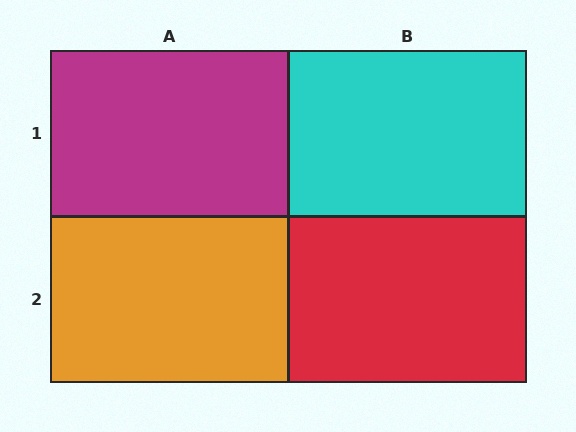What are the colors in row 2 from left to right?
Orange, red.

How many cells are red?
1 cell is red.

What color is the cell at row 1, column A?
Magenta.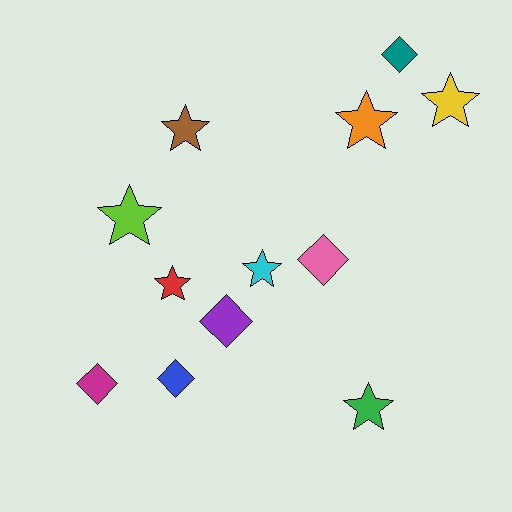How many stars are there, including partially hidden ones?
There are 7 stars.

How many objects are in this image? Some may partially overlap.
There are 12 objects.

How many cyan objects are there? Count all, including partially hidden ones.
There is 1 cyan object.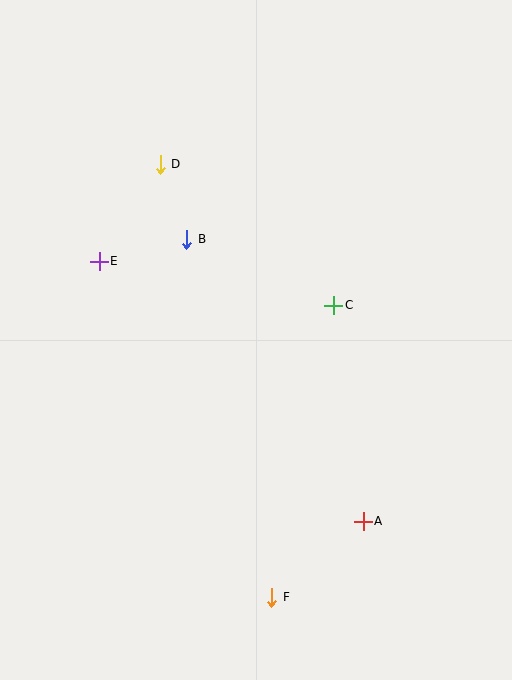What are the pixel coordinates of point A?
Point A is at (363, 521).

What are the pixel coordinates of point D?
Point D is at (160, 164).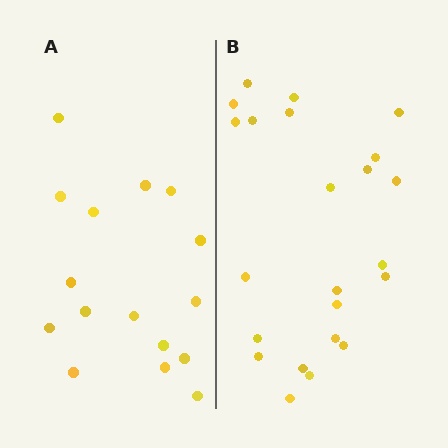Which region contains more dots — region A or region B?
Region B (the right region) has more dots.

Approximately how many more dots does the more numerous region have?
Region B has roughly 8 or so more dots than region A.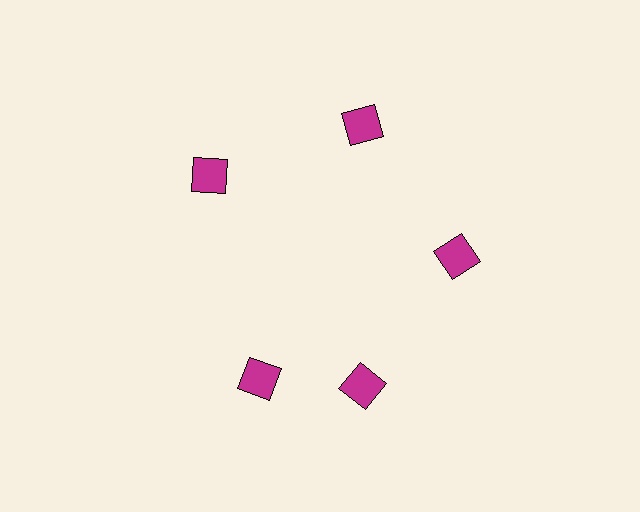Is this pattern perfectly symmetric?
No. The 5 magenta diamonds are arranged in a ring, but one element near the 8 o'clock position is rotated out of alignment along the ring, breaking the 5-fold rotational symmetry.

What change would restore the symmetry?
The symmetry would be restored by rotating it back into even spacing with its neighbors so that all 5 diamonds sit at equal angles and equal distance from the center.